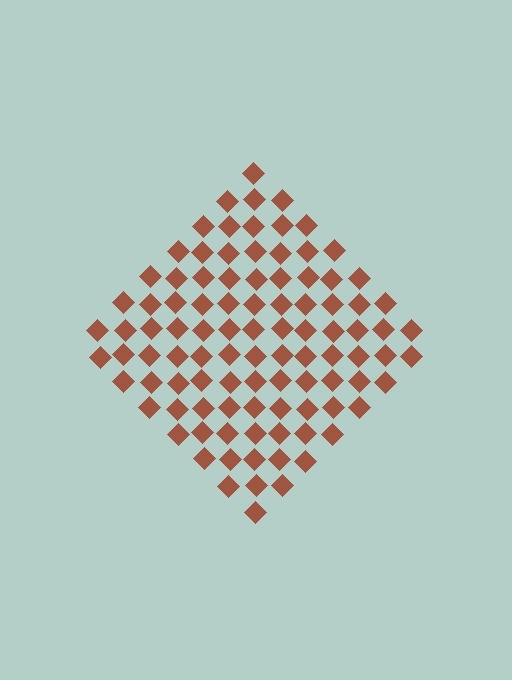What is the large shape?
The large shape is a diamond.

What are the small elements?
The small elements are diamonds.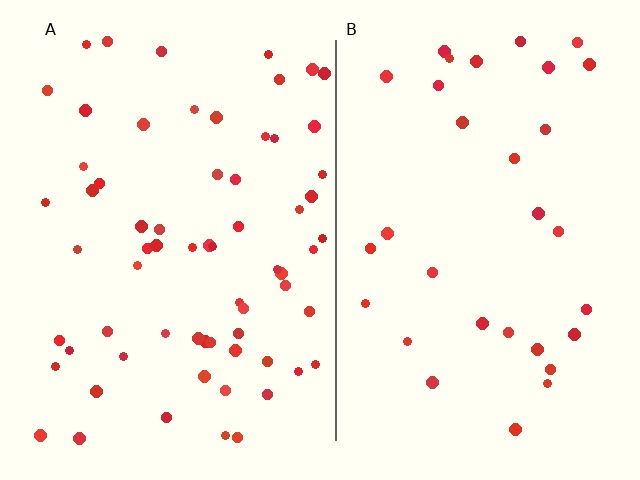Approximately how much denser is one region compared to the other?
Approximately 2.1× — region A over region B.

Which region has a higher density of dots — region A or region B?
A (the left).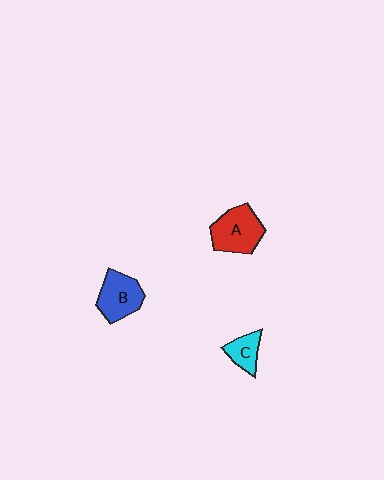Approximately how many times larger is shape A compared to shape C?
Approximately 1.9 times.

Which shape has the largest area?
Shape A (red).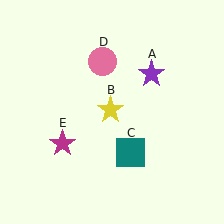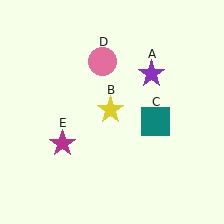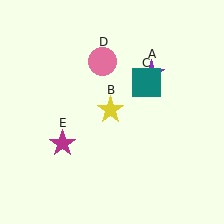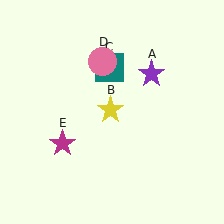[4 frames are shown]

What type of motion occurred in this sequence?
The teal square (object C) rotated counterclockwise around the center of the scene.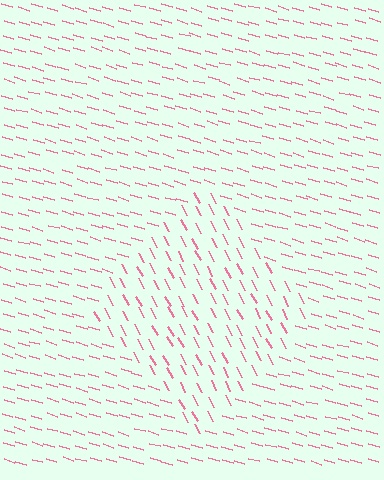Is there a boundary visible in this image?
Yes, there is a texture boundary formed by a change in line orientation.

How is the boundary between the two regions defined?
The boundary is defined purely by a change in line orientation (approximately 45 degrees difference). All lines are the same color and thickness.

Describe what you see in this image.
The image is filled with small pink line segments. A diamond region in the image has lines oriented differently from the surrounding lines, creating a visible texture boundary.